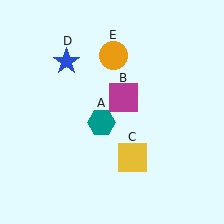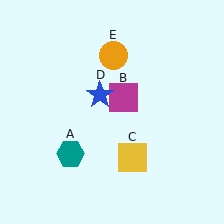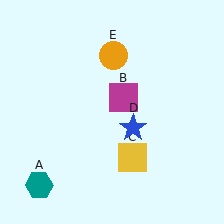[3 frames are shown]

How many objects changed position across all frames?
2 objects changed position: teal hexagon (object A), blue star (object D).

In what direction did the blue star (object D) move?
The blue star (object D) moved down and to the right.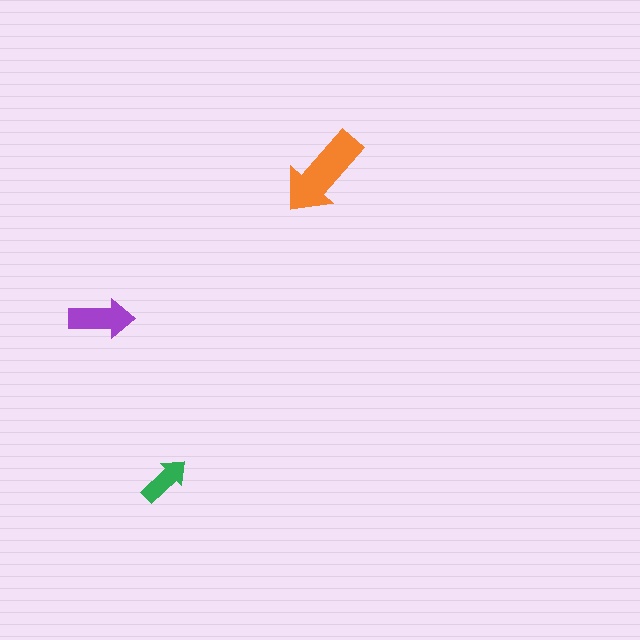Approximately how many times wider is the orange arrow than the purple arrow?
About 1.5 times wider.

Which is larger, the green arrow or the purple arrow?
The purple one.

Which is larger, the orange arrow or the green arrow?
The orange one.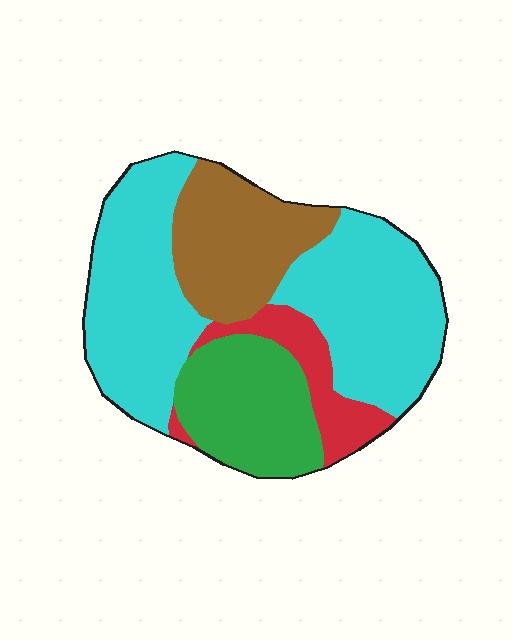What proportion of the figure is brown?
Brown covers 19% of the figure.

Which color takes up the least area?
Red, at roughly 10%.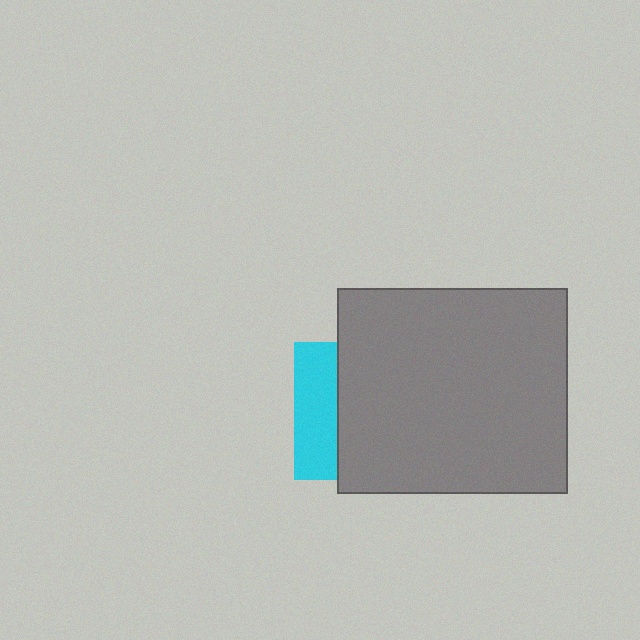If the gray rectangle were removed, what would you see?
You would see the complete cyan square.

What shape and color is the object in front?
The object in front is a gray rectangle.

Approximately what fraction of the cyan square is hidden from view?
Roughly 68% of the cyan square is hidden behind the gray rectangle.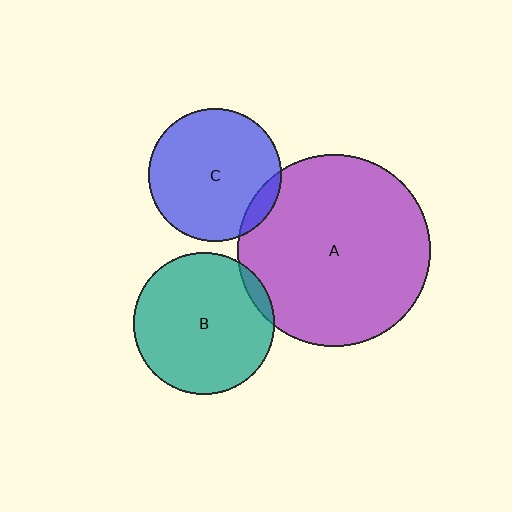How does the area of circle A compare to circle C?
Approximately 2.1 times.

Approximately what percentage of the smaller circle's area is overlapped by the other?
Approximately 10%.